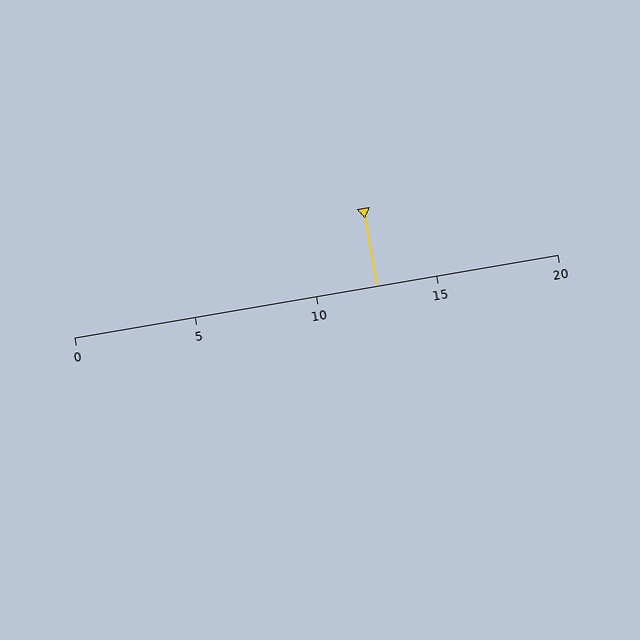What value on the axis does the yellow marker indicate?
The marker indicates approximately 12.5.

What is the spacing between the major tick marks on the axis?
The major ticks are spaced 5 apart.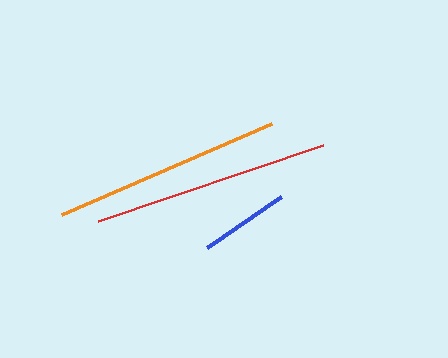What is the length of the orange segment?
The orange segment is approximately 228 pixels long.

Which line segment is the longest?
The red line is the longest at approximately 237 pixels.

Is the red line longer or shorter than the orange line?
The red line is longer than the orange line.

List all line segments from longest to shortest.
From longest to shortest: red, orange, blue.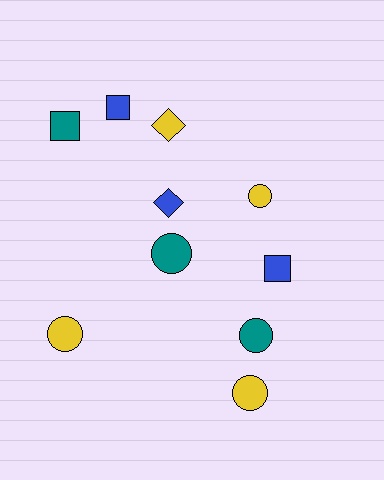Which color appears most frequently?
Yellow, with 4 objects.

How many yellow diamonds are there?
There is 1 yellow diamond.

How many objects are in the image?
There are 10 objects.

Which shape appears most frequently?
Circle, with 5 objects.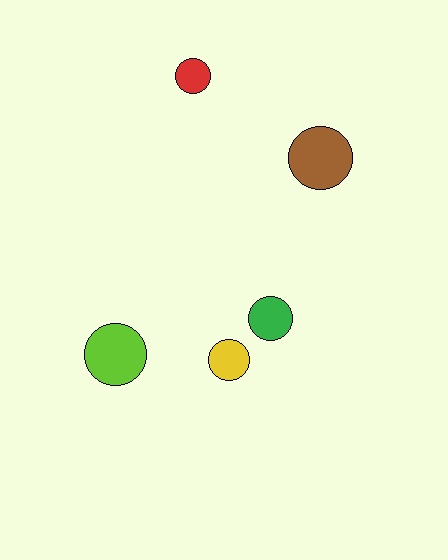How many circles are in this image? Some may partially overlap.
There are 5 circles.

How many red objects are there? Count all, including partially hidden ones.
There is 1 red object.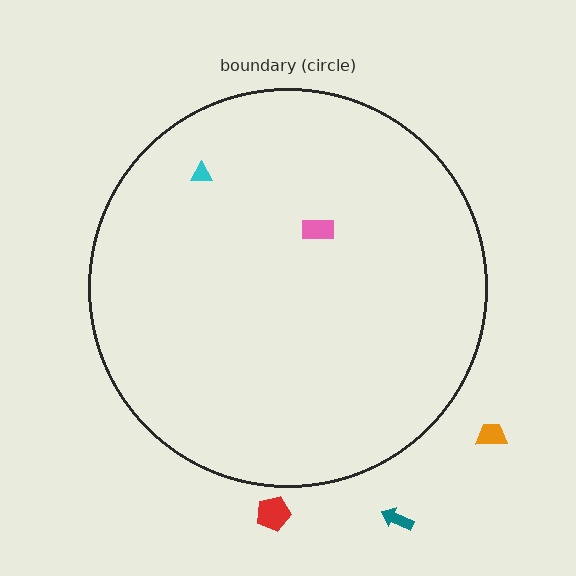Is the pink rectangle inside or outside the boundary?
Inside.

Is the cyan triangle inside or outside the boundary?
Inside.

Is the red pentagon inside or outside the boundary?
Outside.